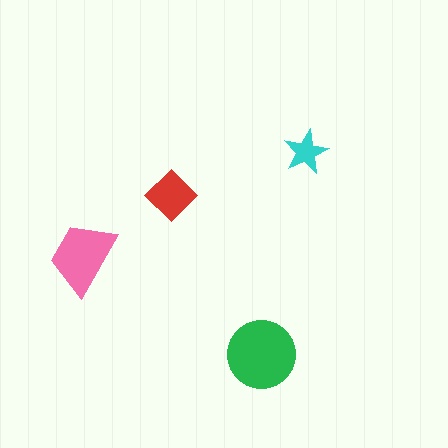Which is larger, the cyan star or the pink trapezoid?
The pink trapezoid.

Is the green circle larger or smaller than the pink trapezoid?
Larger.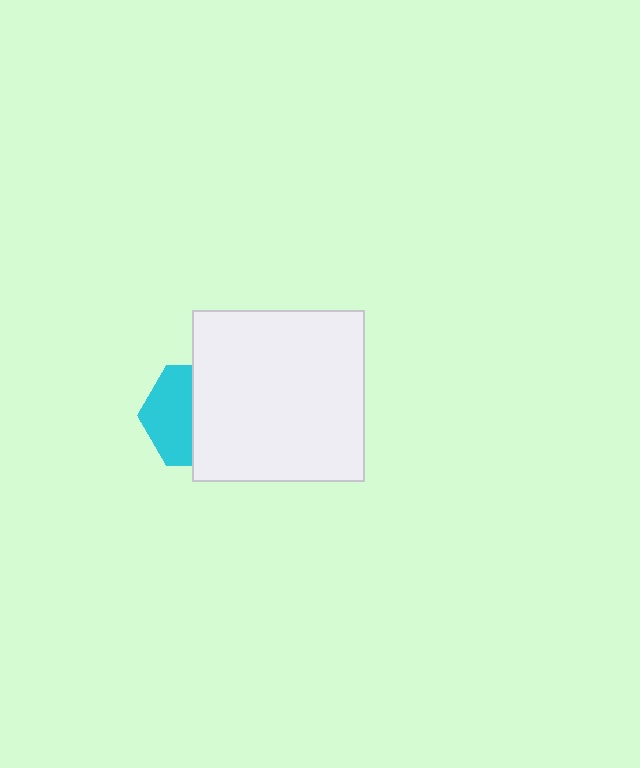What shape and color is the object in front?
The object in front is a white square.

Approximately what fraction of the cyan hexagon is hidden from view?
Roughly 55% of the cyan hexagon is hidden behind the white square.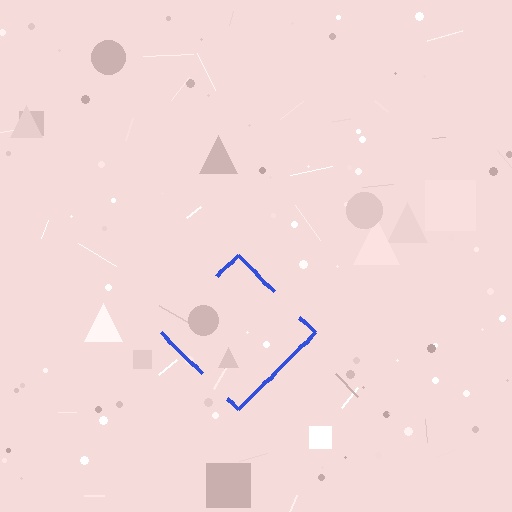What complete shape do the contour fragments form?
The contour fragments form a diamond.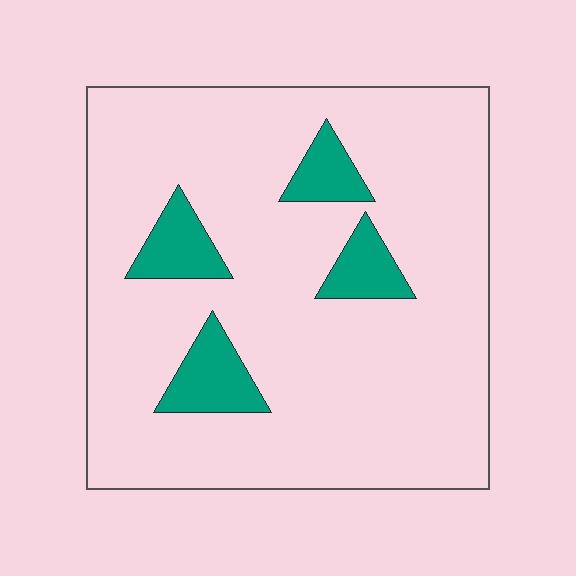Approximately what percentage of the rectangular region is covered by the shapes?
Approximately 10%.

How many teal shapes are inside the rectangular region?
4.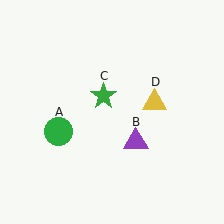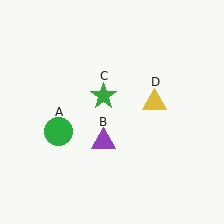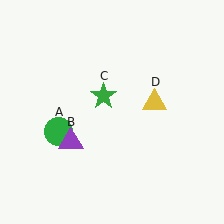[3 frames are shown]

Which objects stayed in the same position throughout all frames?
Green circle (object A) and green star (object C) and yellow triangle (object D) remained stationary.